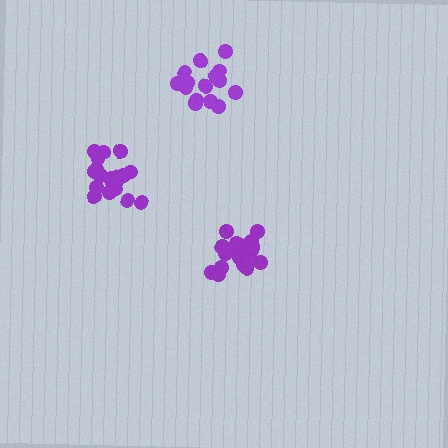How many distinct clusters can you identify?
There are 3 distinct clusters.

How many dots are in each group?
Group 1: 21 dots, Group 2: 21 dots, Group 3: 16 dots (58 total).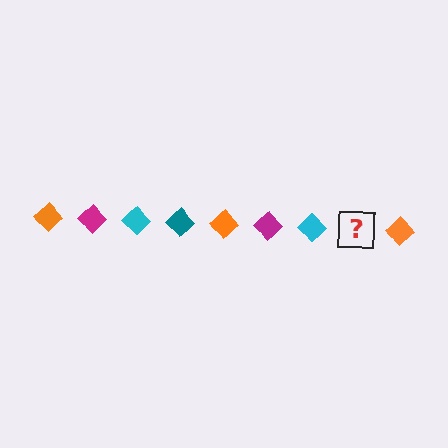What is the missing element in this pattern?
The missing element is a teal diamond.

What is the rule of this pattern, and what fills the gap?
The rule is that the pattern cycles through orange, magenta, cyan, teal diamonds. The gap should be filled with a teal diamond.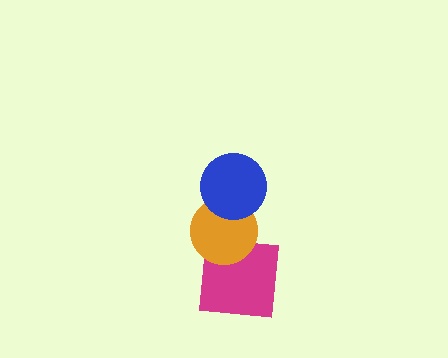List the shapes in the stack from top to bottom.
From top to bottom: the blue circle, the orange circle, the magenta square.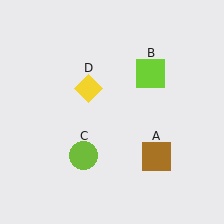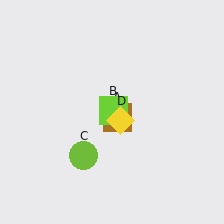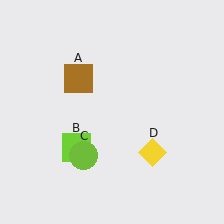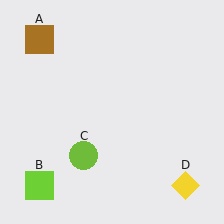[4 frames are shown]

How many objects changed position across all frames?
3 objects changed position: brown square (object A), lime square (object B), yellow diamond (object D).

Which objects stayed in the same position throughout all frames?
Lime circle (object C) remained stationary.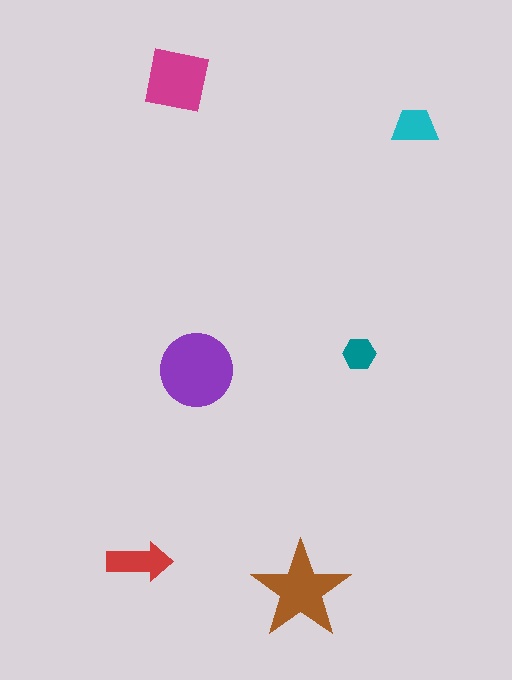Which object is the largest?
The purple circle.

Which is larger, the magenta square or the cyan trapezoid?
The magenta square.